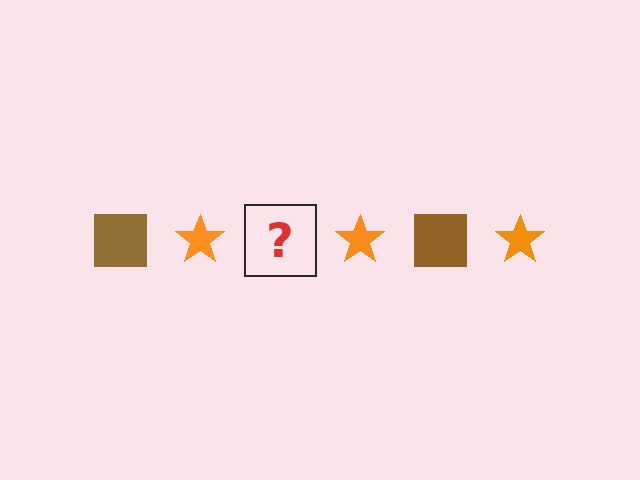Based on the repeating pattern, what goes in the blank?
The blank should be a brown square.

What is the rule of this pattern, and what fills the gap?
The rule is that the pattern alternates between brown square and orange star. The gap should be filled with a brown square.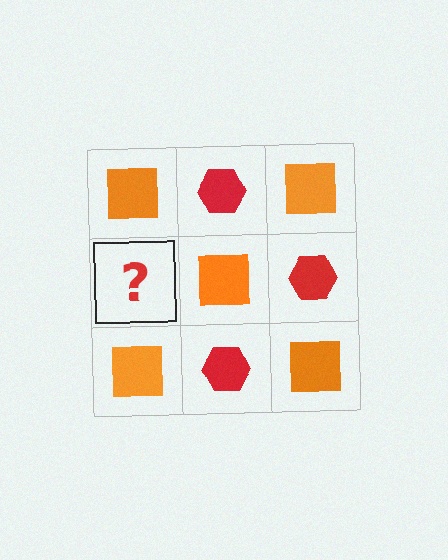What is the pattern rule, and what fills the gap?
The rule is that it alternates orange square and red hexagon in a checkerboard pattern. The gap should be filled with a red hexagon.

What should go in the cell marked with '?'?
The missing cell should contain a red hexagon.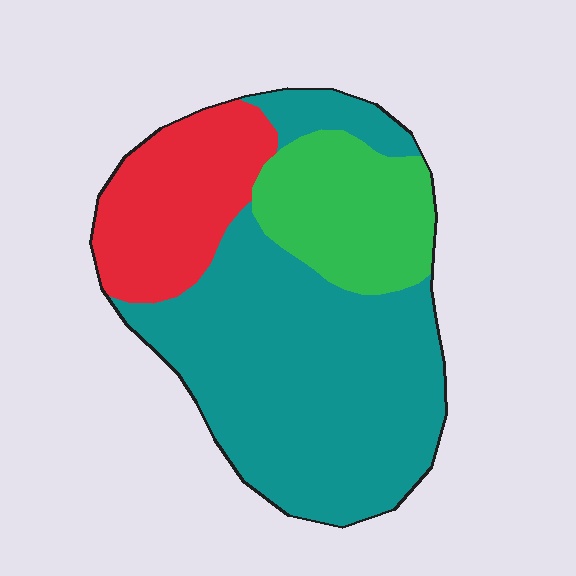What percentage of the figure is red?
Red covers about 20% of the figure.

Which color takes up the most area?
Teal, at roughly 60%.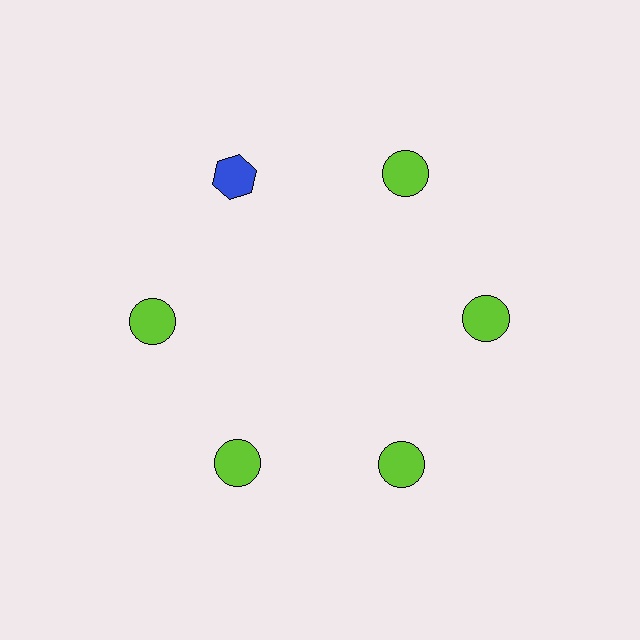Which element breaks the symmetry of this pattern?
The blue hexagon at roughly the 11 o'clock position breaks the symmetry. All other shapes are lime circles.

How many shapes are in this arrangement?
There are 6 shapes arranged in a ring pattern.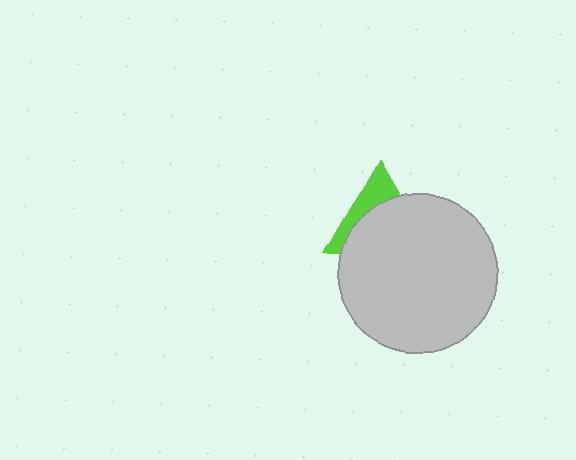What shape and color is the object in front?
The object in front is a light gray circle.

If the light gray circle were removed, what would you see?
You would see the complete lime triangle.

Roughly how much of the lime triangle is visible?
A small part of it is visible (roughly 34%).